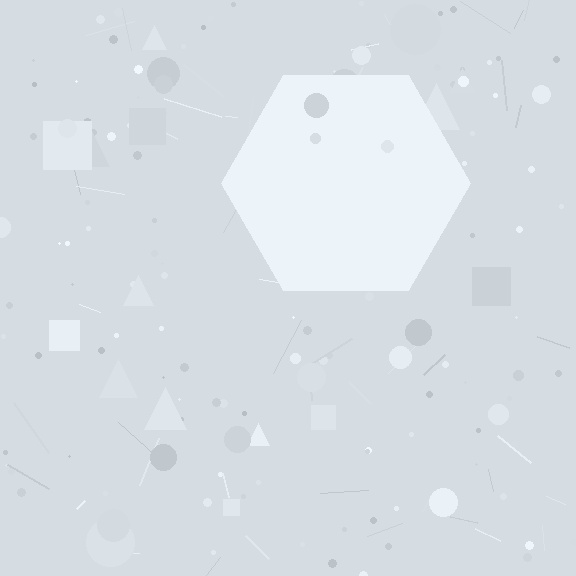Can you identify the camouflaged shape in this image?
The camouflaged shape is a hexagon.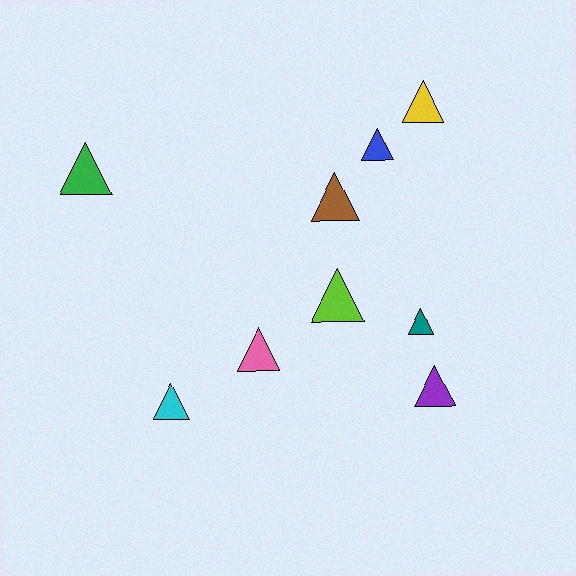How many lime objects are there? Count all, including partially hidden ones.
There is 1 lime object.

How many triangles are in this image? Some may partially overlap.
There are 9 triangles.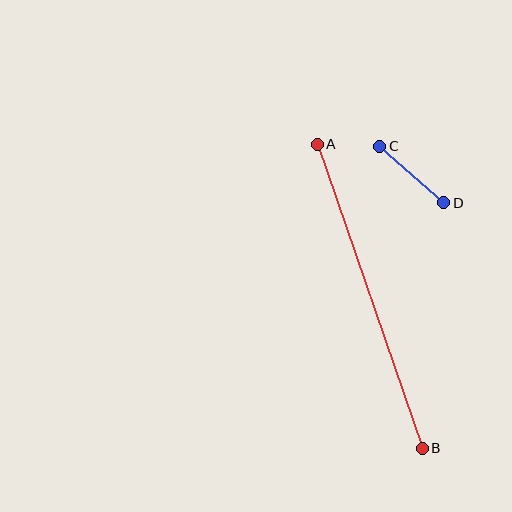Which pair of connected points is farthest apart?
Points A and B are farthest apart.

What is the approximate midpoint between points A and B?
The midpoint is at approximately (370, 296) pixels.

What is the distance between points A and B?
The distance is approximately 321 pixels.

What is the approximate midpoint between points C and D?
The midpoint is at approximately (412, 175) pixels.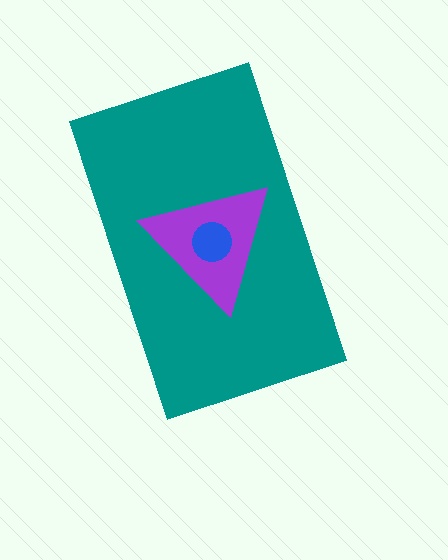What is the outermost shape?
The teal rectangle.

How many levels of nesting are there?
3.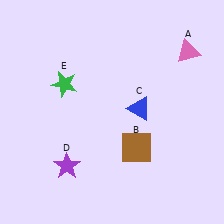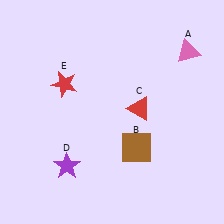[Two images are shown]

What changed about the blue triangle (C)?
In Image 1, C is blue. In Image 2, it changed to red.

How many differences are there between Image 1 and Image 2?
There are 2 differences between the two images.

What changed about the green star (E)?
In Image 1, E is green. In Image 2, it changed to red.